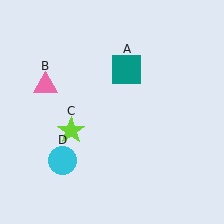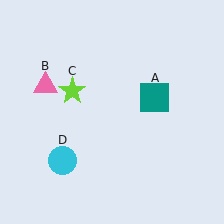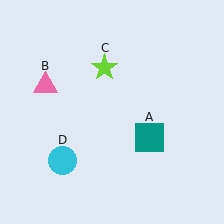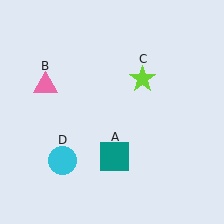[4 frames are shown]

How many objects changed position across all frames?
2 objects changed position: teal square (object A), lime star (object C).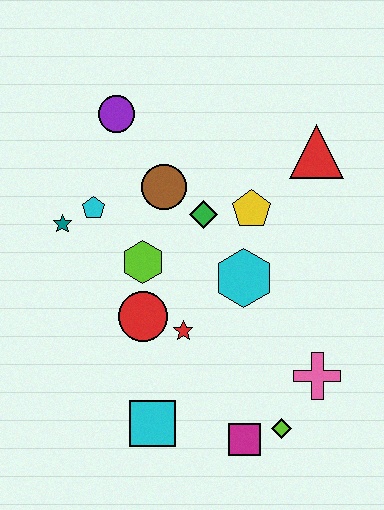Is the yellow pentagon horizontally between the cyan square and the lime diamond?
Yes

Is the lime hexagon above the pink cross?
Yes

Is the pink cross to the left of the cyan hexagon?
No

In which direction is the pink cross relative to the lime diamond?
The pink cross is above the lime diamond.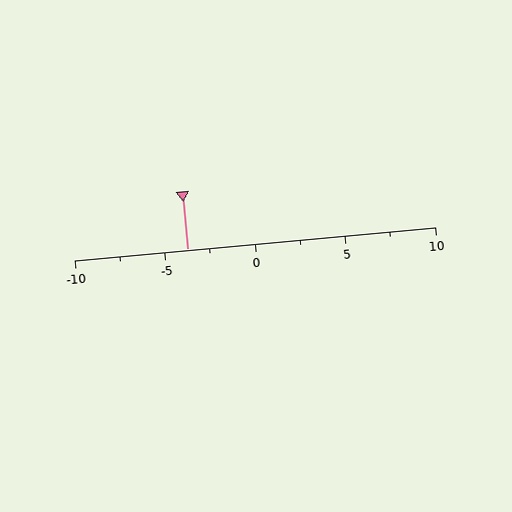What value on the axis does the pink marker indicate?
The marker indicates approximately -3.8.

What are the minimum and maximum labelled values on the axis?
The axis runs from -10 to 10.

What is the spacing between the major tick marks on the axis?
The major ticks are spaced 5 apart.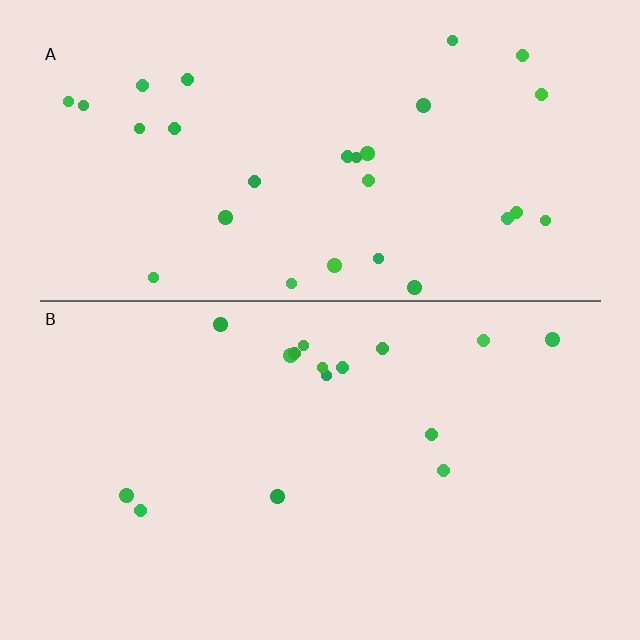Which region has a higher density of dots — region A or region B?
A (the top).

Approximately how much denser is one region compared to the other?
Approximately 1.8× — region A over region B.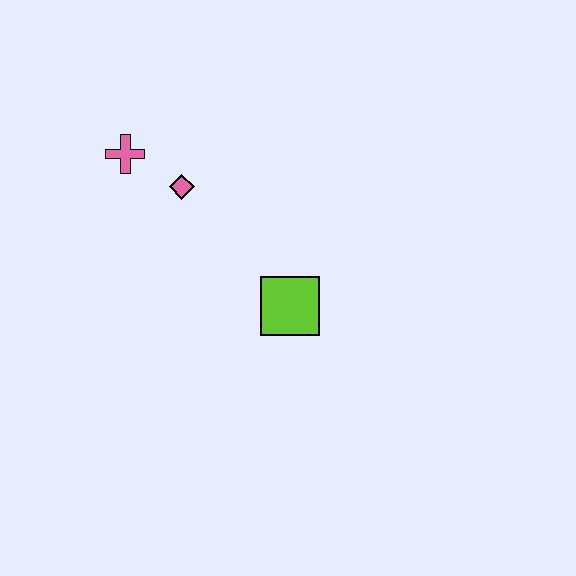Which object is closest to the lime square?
The pink diamond is closest to the lime square.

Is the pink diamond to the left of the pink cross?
No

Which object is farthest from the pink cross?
The lime square is farthest from the pink cross.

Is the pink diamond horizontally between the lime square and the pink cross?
Yes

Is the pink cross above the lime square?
Yes